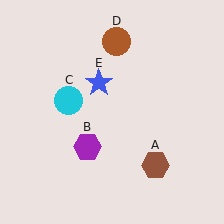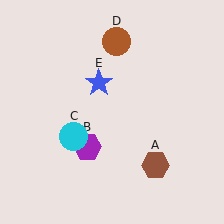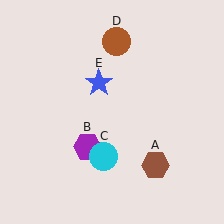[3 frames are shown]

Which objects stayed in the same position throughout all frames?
Brown hexagon (object A) and purple hexagon (object B) and brown circle (object D) and blue star (object E) remained stationary.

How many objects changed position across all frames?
1 object changed position: cyan circle (object C).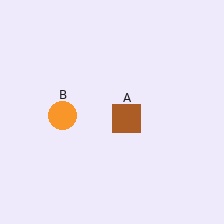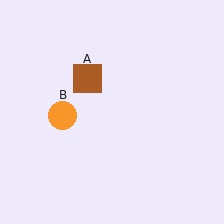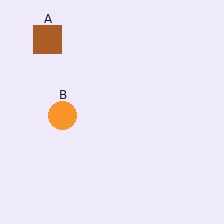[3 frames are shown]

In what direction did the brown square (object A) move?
The brown square (object A) moved up and to the left.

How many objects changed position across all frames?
1 object changed position: brown square (object A).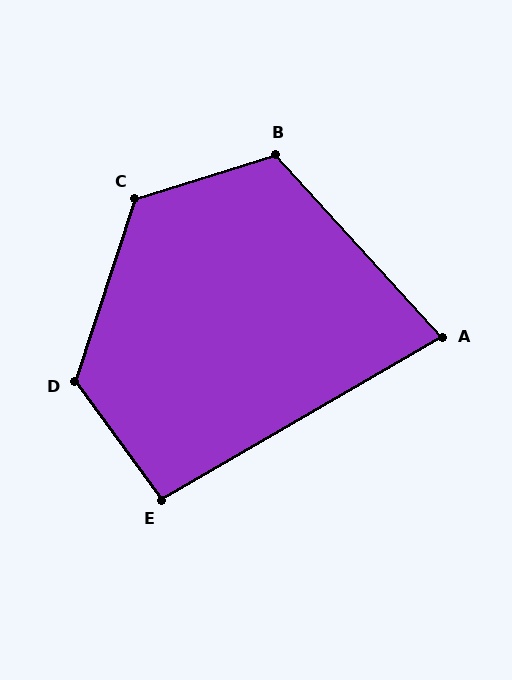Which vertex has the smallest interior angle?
A, at approximately 78 degrees.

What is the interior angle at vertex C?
Approximately 125 degrees (obtuse).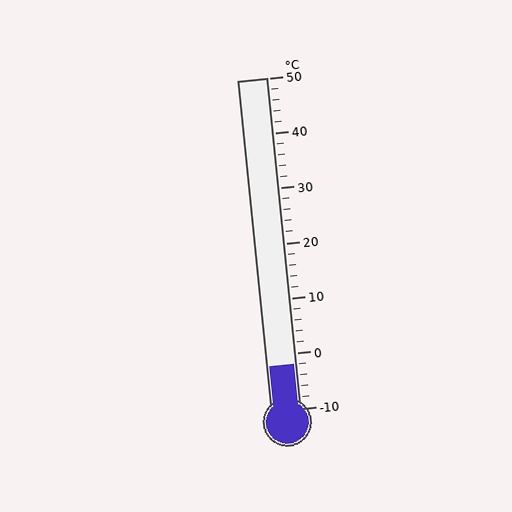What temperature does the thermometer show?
The thermometer shows approximately -2°C.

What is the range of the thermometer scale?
The thermometer scale ranges from -10°C to 50°C.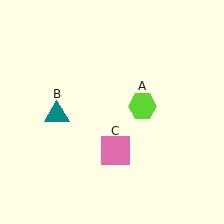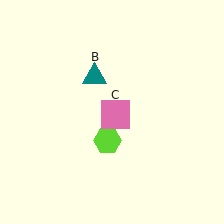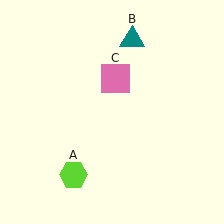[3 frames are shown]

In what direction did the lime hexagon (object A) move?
The lime hexagon (object A) moved down and to the left.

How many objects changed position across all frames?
3 objects changed position: lime hexagon (object A), teal triangle (object B), pink square (object C).